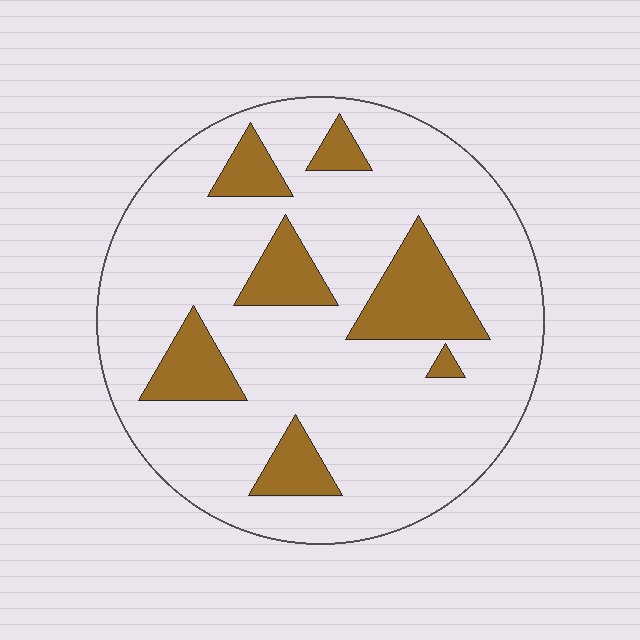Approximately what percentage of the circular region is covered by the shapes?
Approximately 20%.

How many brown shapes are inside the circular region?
7.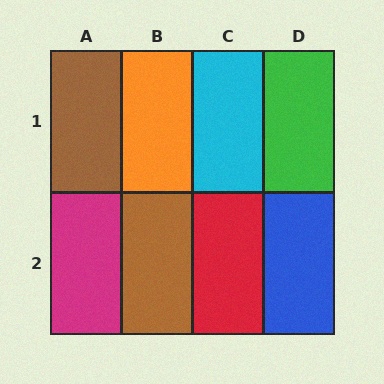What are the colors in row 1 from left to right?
Brown, orange, cyan, green.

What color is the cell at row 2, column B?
Brown.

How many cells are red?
1 cell is red.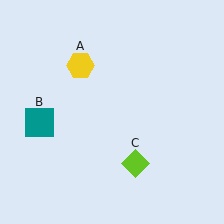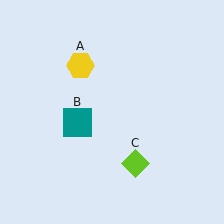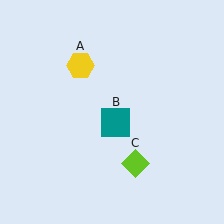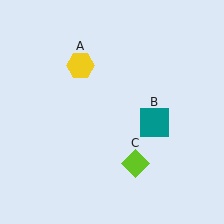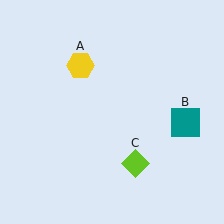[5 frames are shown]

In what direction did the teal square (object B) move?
The teal square (object B) moved right.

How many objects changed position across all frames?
1 object changed position: teal square (object B).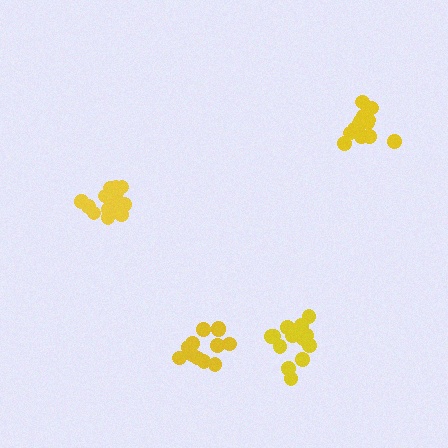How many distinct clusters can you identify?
There are 4 distinct clusters.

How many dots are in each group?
Group 1: 12 dots, Group 2: 14 dots, Group 3: 14 dots, Group 4: 13 dots (53 total).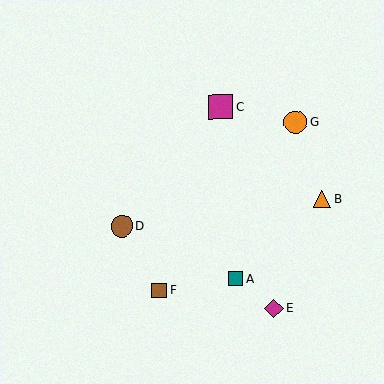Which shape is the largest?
The magenta square (labeled C) is the largest.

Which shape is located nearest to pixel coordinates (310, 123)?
The orange circle (labeled G) at (296, 122) is nearest to that location.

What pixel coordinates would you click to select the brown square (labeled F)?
Click at (159, 290) to select the brown square F.